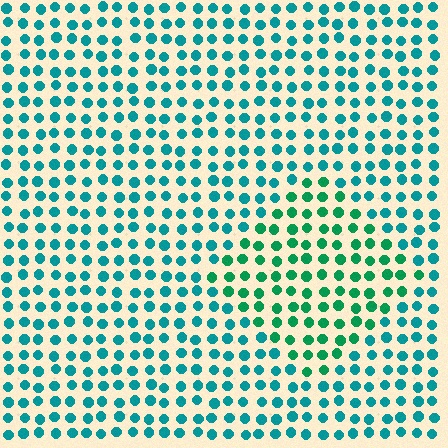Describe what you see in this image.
The image is filled with small teal elements in a uniform arrangement. A diamond-shaped region is visible where the elements are tinted to a slightly different hue, forming a subtle color boundary.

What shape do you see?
I see a diamond.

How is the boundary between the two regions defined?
The boundary is defined purely by a slight shift in hue (about 31 degrees). Spacing, size, and orientation are identical on both sides.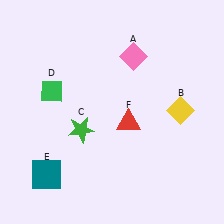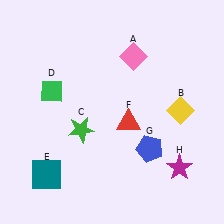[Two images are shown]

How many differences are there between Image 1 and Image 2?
There are 2 differences between the two images.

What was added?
A blue pentagon (G), a magenta star (H) were added in Image 2.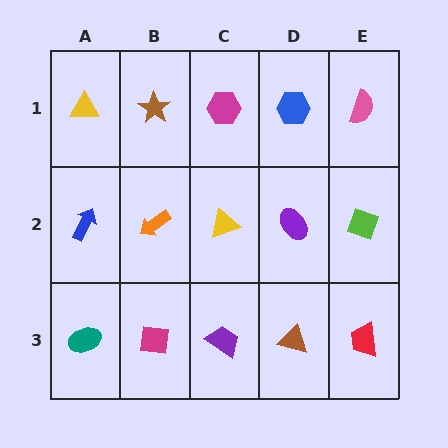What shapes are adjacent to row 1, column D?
A purple ellipse (row 2, column D), a magenta hexagon (row 1, column C), a pink semicircle (row 1, column E).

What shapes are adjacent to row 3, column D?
A purple ellipse (row 2, column D), a purple trapezoid (row 3, column C), a red trapezoid (row 3, column E).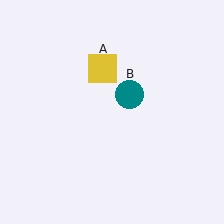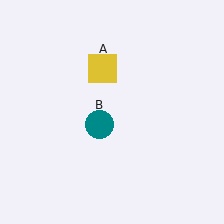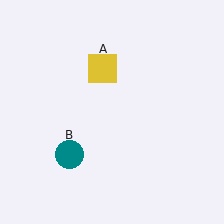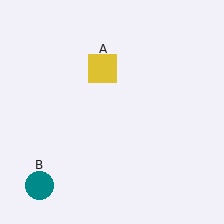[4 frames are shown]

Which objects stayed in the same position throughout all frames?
Yellow square (object A) remained stationary.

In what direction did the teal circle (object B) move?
The teal circle (object B) moved down and to the left.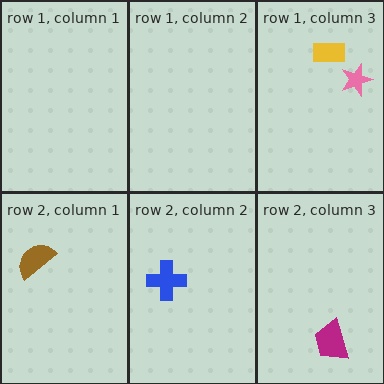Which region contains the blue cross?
The row 2, column 2 region.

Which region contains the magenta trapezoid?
The row 2, column 3 region.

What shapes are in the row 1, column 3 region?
The pink star, the yellow rectangle.